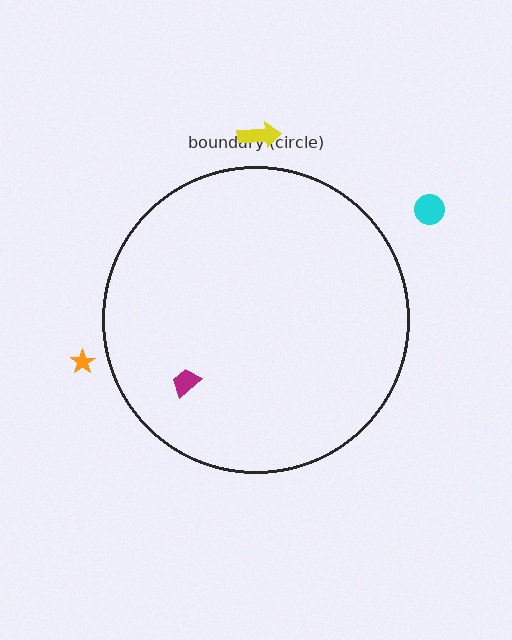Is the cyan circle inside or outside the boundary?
Outside.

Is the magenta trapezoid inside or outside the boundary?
Inside.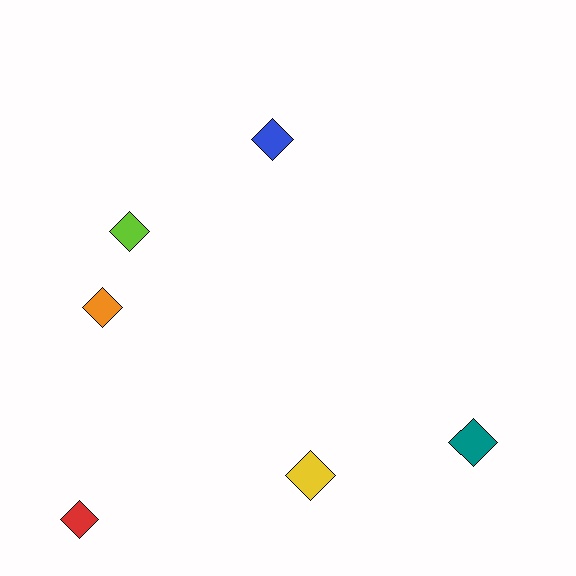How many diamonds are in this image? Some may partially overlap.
There are 6 diamonds.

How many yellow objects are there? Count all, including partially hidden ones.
There is 1 yellow object.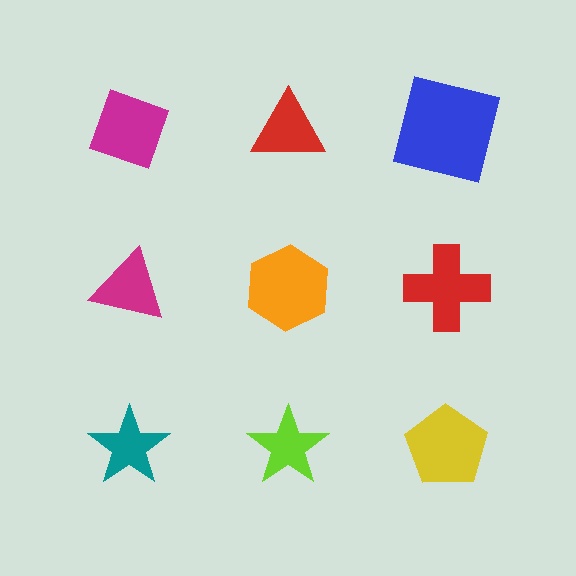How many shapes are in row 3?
3 shapes.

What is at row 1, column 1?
A magenta diamond.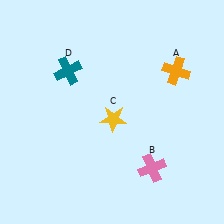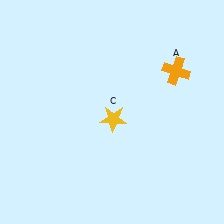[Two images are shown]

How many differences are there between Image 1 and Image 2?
There are 2 differences between the two images.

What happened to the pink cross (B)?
The pink cross (B) was removed in Image 2. It was in the bottom-right area of Image 1.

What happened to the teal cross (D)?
The teal cross (D) was removed in Image 2. It was in the top-left area of Image 1.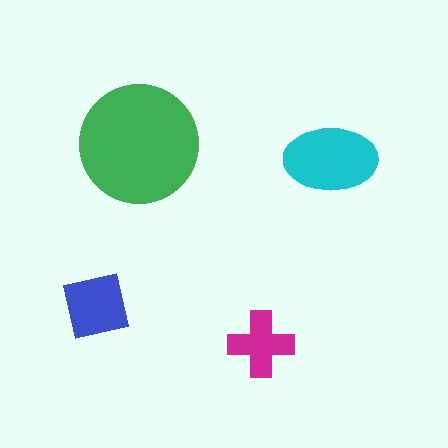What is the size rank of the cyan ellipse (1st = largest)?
2nd.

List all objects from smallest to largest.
The magenta cross, the blue square, the cyan ellipse, the green circle.